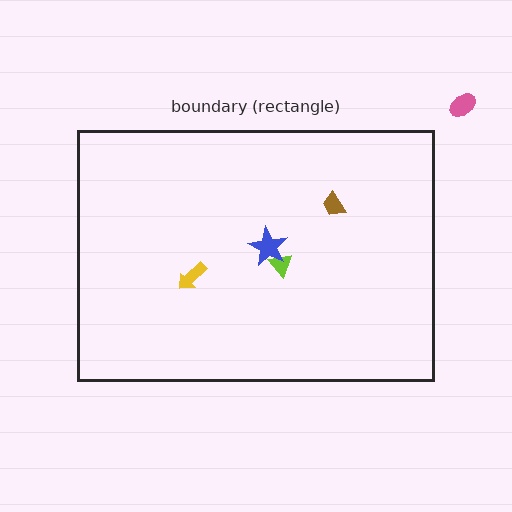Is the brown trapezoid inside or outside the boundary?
Inside.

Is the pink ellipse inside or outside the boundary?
Outside.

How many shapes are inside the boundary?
4 inside, 1 outside.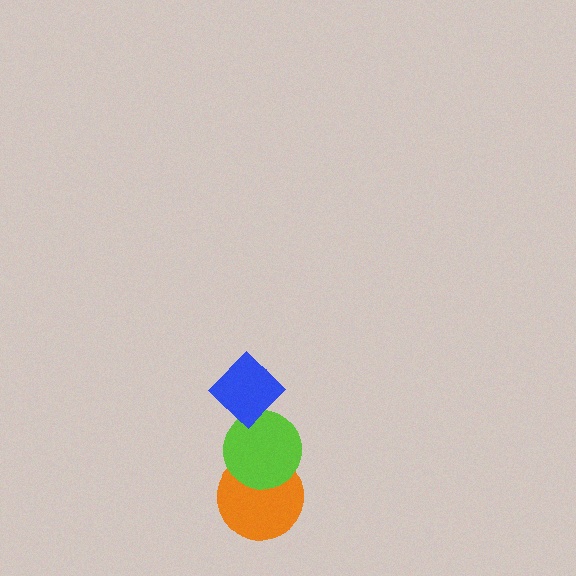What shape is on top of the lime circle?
The blue diamond is on top of the lime circle.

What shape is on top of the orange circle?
The lime circle is on top of the orange circle.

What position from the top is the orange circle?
The orange circle is 3rd from the top.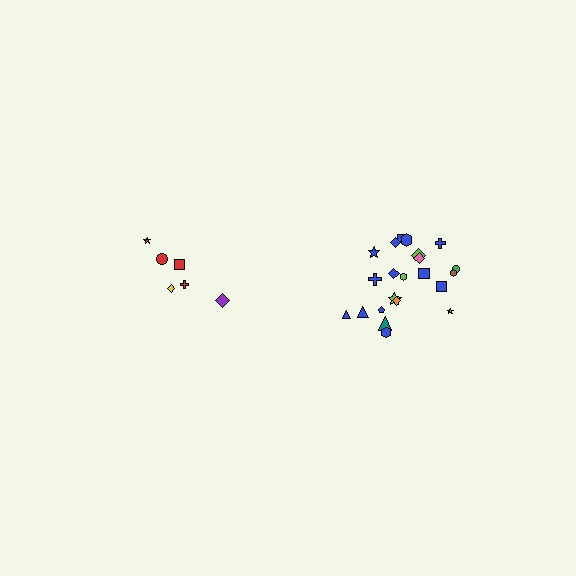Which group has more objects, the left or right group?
The right group.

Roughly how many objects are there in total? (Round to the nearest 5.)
Roughly 30 objects in total.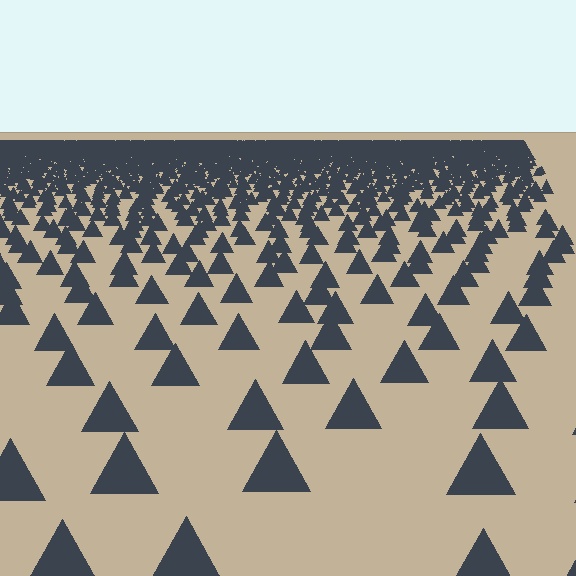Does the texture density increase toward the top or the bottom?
Density increases toward the top.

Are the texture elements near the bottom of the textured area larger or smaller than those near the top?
Larger. Near the bottom, elements are closer to the viewer and appear at a bigger on-screen size.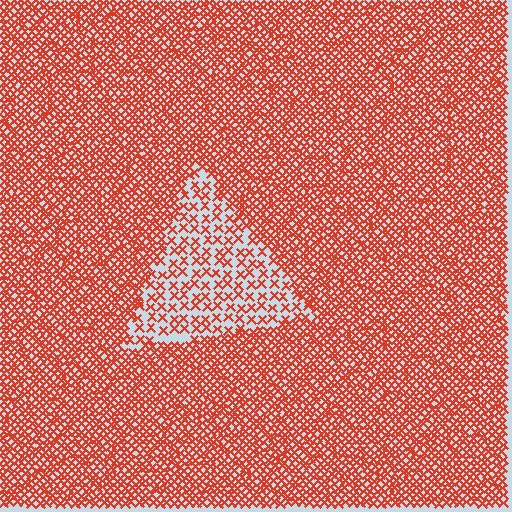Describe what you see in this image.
The image contains small red elements arranged at two different densities. A triangle-shaped region is visible where the elements are less densely packed than the surrounding area.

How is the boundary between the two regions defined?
The boundary is defined by a change in element density (approximately 2.5x ratio). All elements are the same color, size, and shape.